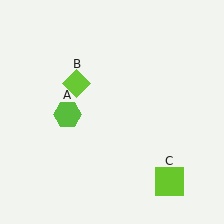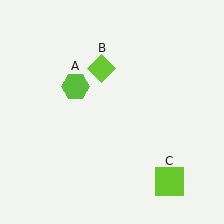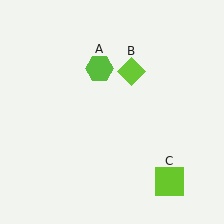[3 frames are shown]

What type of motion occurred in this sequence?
The lime hexagon (object A), lime diamond (object B) rotated clockwise around the center of the scene.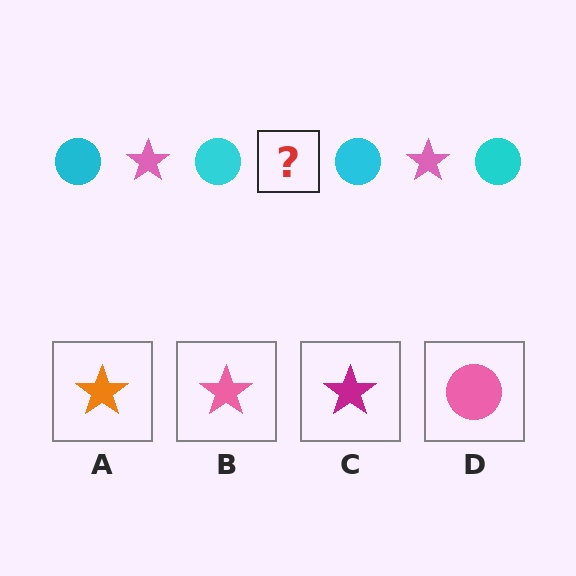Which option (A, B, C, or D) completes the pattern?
B.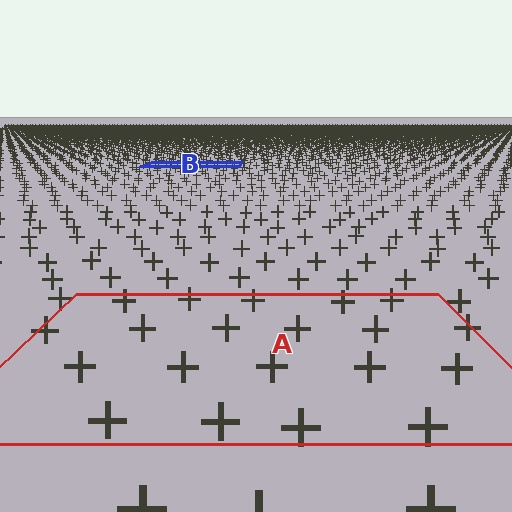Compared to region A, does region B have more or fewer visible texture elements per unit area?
Region B has more texture elements per unit area — they are packed more densely because it is farther away.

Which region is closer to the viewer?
Region A is closer. The texture elements there are larger and more spread out.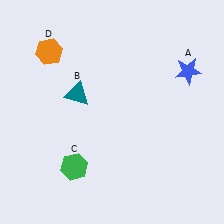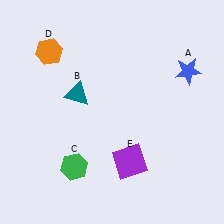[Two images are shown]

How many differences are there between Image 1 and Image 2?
There is 1 difference between the two images.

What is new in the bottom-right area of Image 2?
A purple square (E) was added in the bottom-right area of Image 2.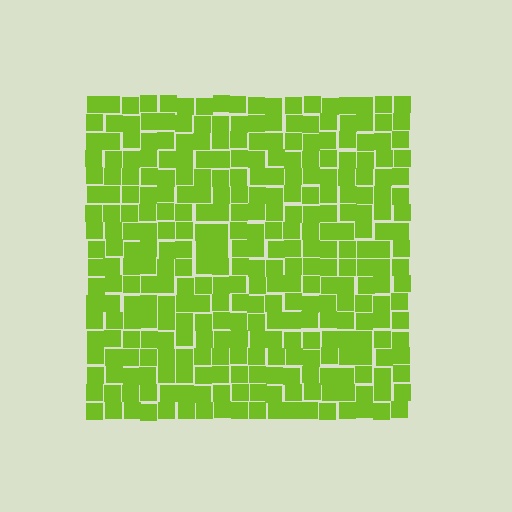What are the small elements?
The small elements are squares.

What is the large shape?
The large shape is a square.